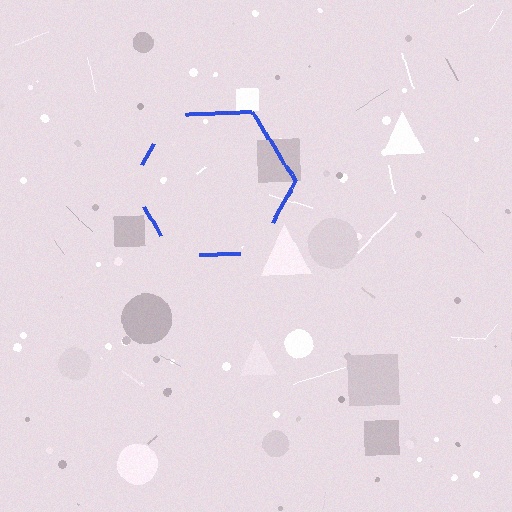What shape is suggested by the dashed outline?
The dashed outline suggests a hexagon.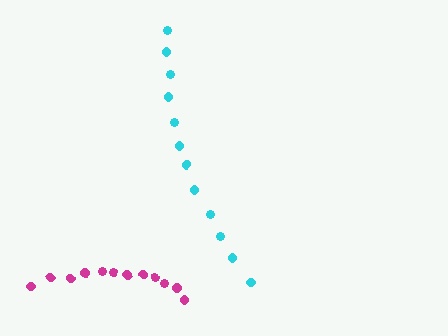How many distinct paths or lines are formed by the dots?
There are 2 distinct paths.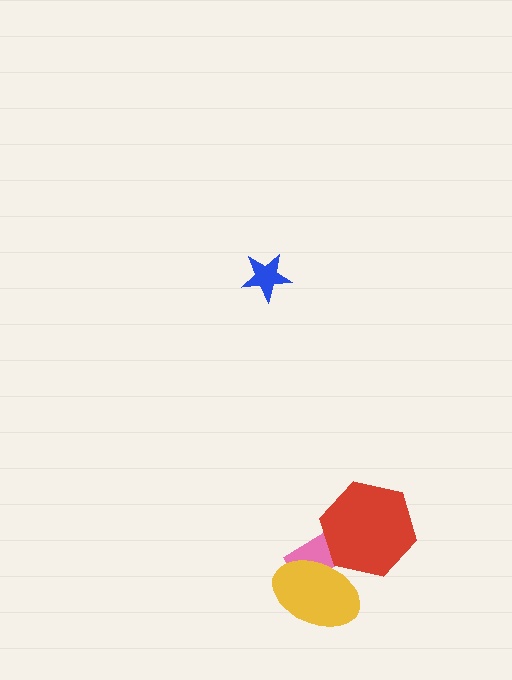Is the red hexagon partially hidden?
No, no other shape covers it.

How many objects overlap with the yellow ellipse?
2 objects overlap with the yellow ellipse.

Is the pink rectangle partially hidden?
Yes, it is partially covered by another shape.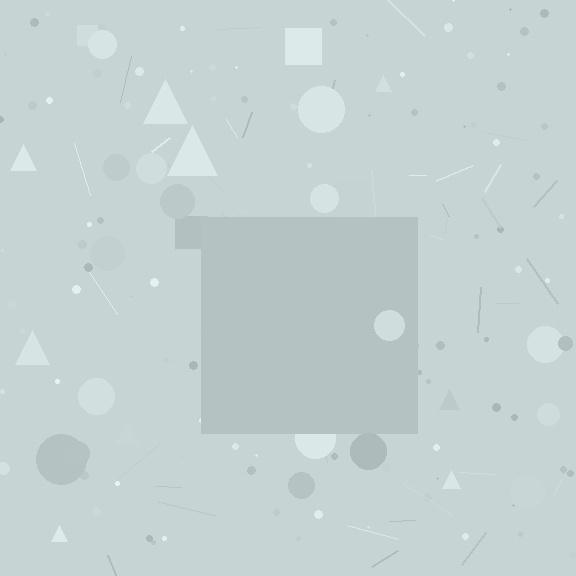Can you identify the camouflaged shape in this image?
The camouflaged shape is a square.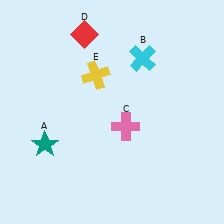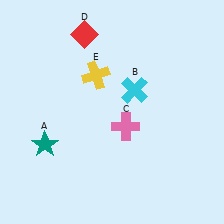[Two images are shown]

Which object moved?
The cyan cross (B) moved down.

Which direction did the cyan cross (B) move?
The cyan cross (B) moved down.